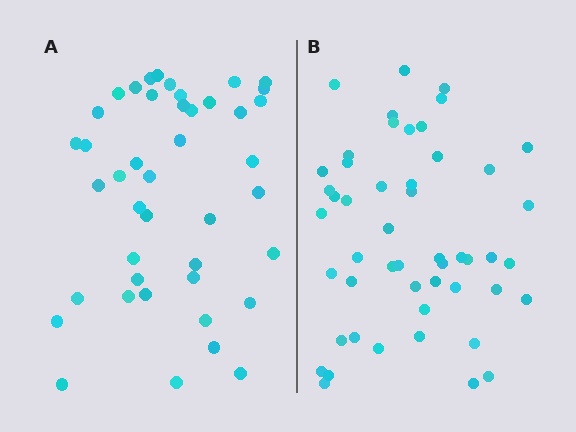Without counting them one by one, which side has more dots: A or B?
Region B (the right region) has more dots.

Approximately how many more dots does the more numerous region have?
Region B has roughly 8 or so more dots than region A.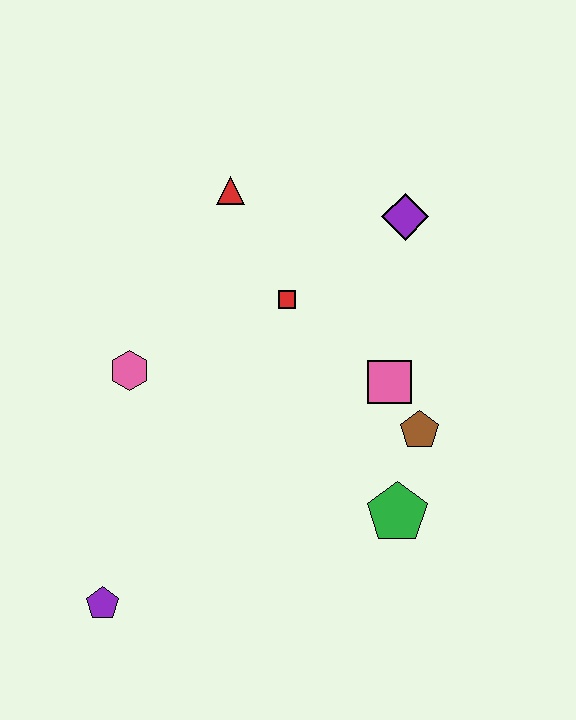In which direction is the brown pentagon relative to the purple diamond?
The brown pentagon is below the purple diamond.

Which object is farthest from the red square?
The purple pentagon is farthest from the red square.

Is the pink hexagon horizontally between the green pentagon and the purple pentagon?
Yes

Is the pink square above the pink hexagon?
No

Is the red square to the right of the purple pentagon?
Yes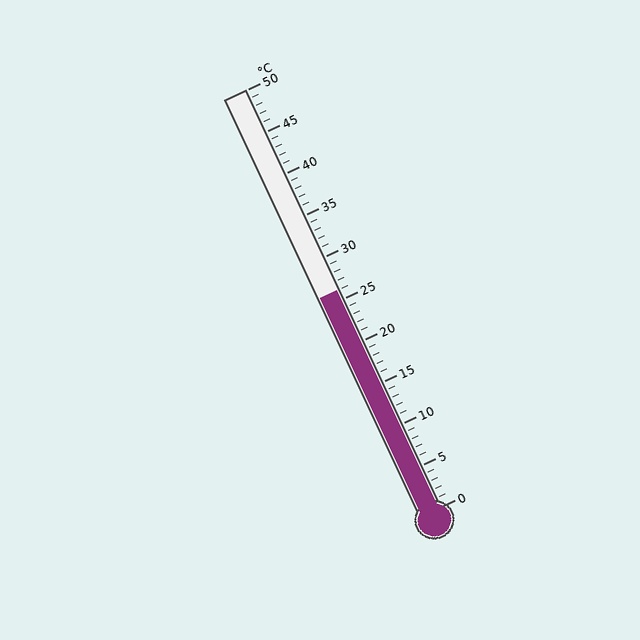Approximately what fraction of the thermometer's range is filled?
The thermometer is filled to approximately 50% of its range.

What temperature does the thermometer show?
The thermometer shows approximately 26°C.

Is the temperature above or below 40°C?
The temperature is below 40°C.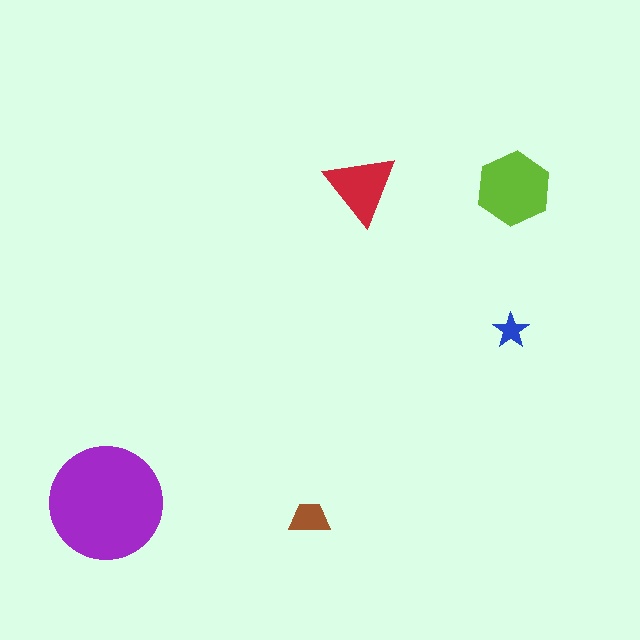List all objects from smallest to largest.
The blue star, the brown trapezoid, the red triangle, the lime hexagon, the purple circle.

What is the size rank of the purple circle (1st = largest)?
1st.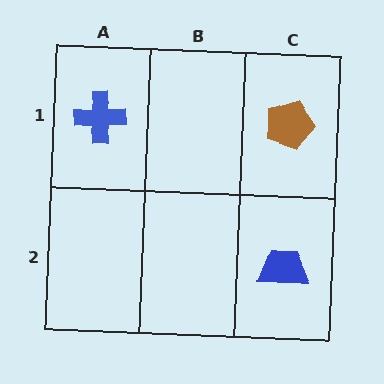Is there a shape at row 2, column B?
No, that cell is empty.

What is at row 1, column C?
A brown pentagon.